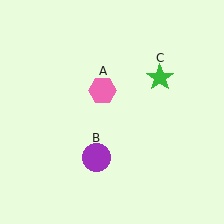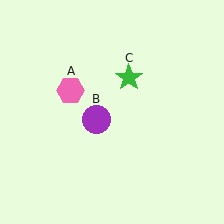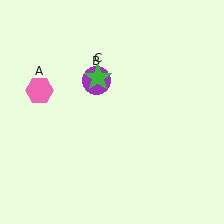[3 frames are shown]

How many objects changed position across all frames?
3 objects changed position: pink hexagon (object A), purple circle (object B), green star (object C).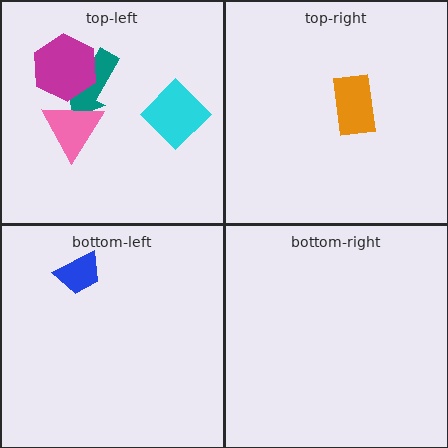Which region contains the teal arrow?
The top-left region.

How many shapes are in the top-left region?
4.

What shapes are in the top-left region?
The teal arrow, the magenta hexagon, the pink triangle, the cyan diamond.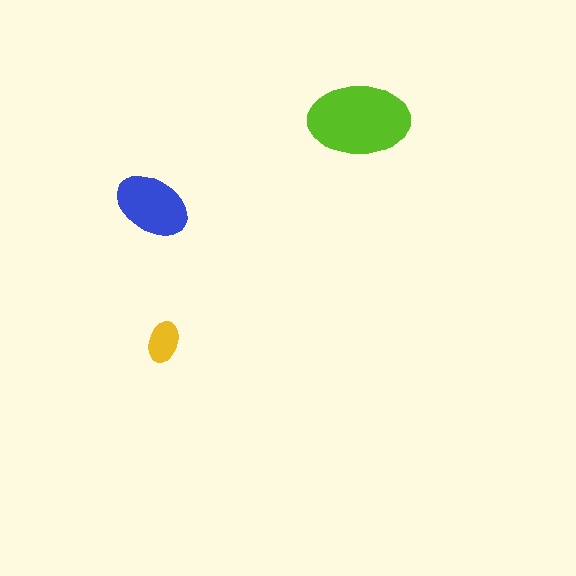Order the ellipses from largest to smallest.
the lime one, the blue one, the yellow one.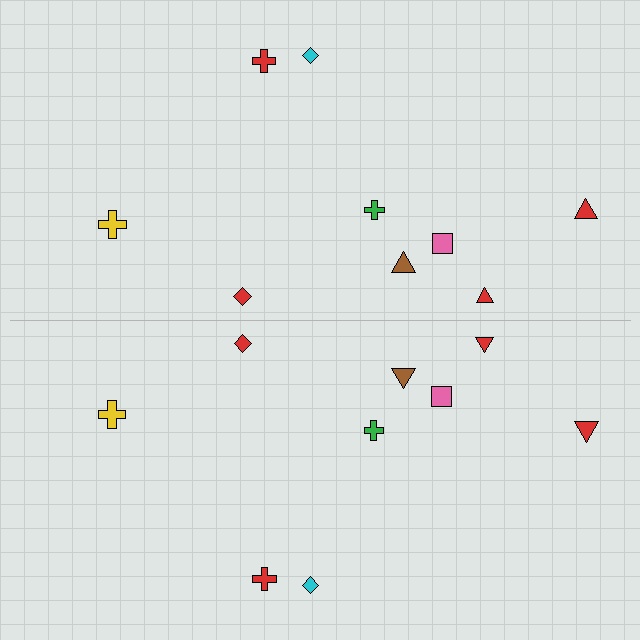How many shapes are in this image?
There are 18 shapes in this image.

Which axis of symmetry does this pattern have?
The pattern has a horizontal axis of symmetry running through the center of the image.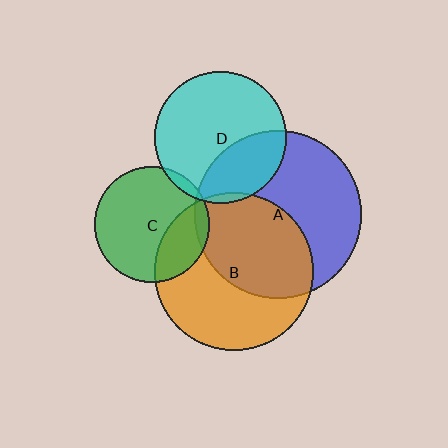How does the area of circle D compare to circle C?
Approximately 1.3 times.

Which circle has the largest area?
Circle A (blue).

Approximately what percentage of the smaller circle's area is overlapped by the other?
Approximately 30%.